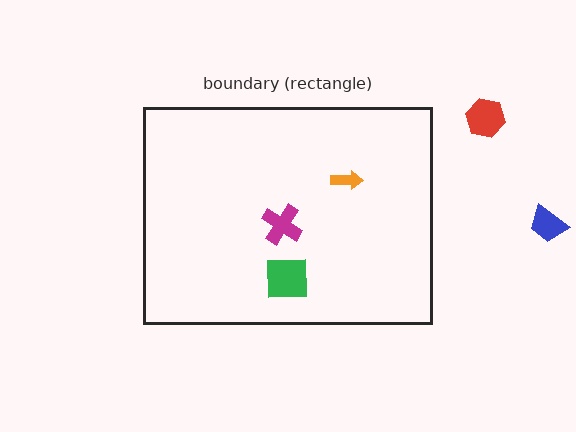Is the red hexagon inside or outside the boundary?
Outside.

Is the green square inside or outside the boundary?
Inside.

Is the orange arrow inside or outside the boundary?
Inside.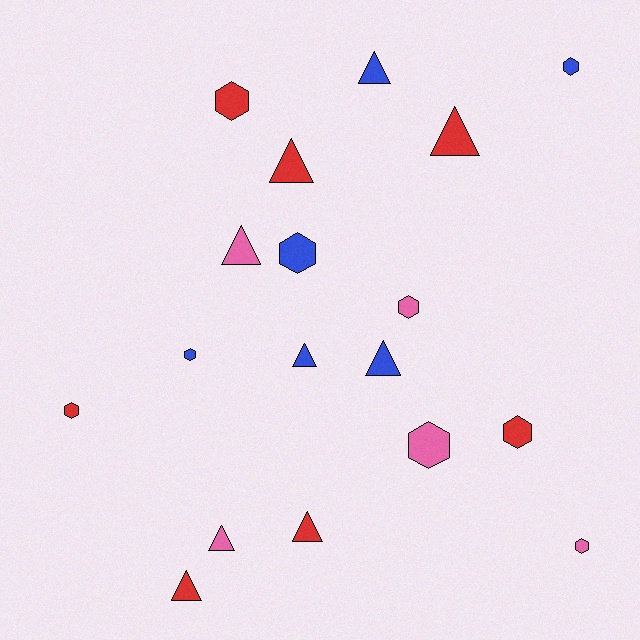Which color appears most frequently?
Red, with 7 objects.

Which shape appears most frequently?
Hexagon, with 9 objects.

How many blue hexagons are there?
There are 3 blue hexagons.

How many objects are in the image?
There are 18 objects.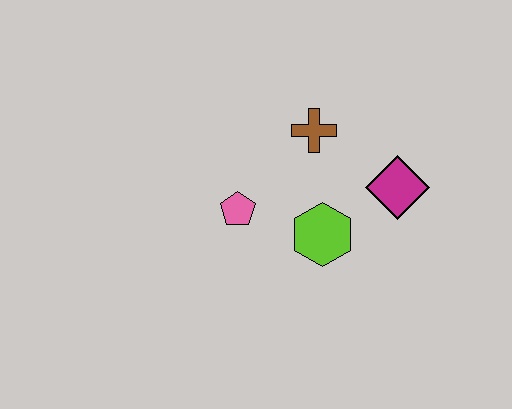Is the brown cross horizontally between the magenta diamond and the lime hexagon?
No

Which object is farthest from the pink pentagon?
The magenta diamond is farthest from the pink pentagon.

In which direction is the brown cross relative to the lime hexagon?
The brown cross is above the lime hexagon.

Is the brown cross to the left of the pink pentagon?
No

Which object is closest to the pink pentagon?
The lime hexagon is closest to the pink pentagon.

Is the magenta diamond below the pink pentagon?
No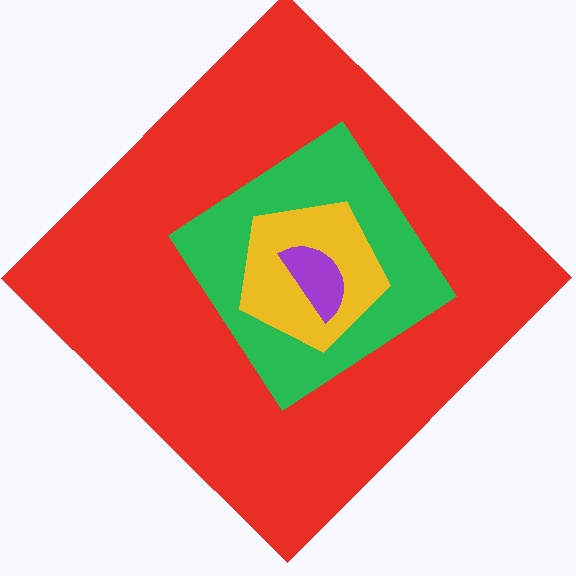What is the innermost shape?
The purple semicircle.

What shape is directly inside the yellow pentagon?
The purple semicircle.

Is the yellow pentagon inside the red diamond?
Yes.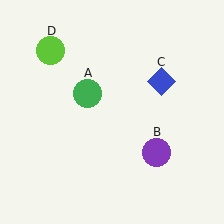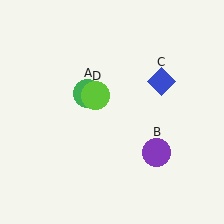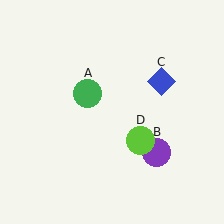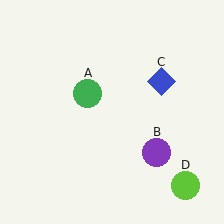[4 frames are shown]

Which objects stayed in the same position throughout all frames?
Green circle (object A) and purple circle (object B) and blue diamond (object C) remained stationary.